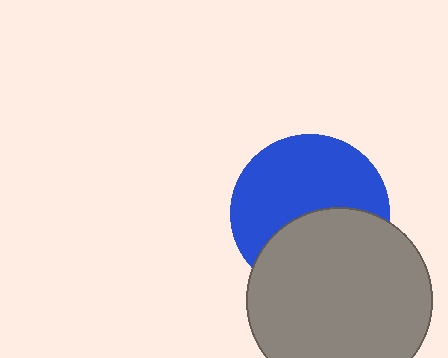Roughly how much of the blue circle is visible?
About half of it is visible (roughly 58%).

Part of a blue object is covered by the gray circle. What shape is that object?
It is a circle.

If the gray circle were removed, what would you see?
You would see the complete blue circle.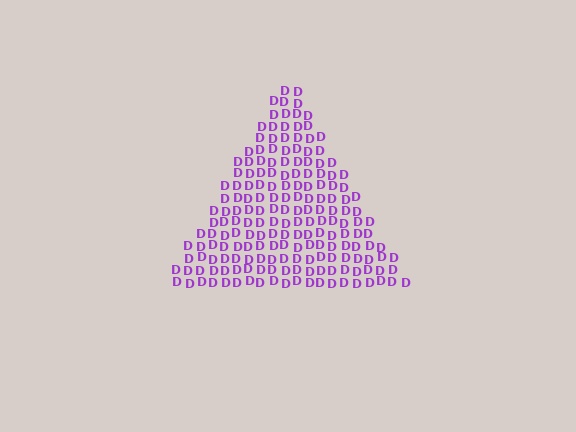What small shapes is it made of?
It is made of small letter D's.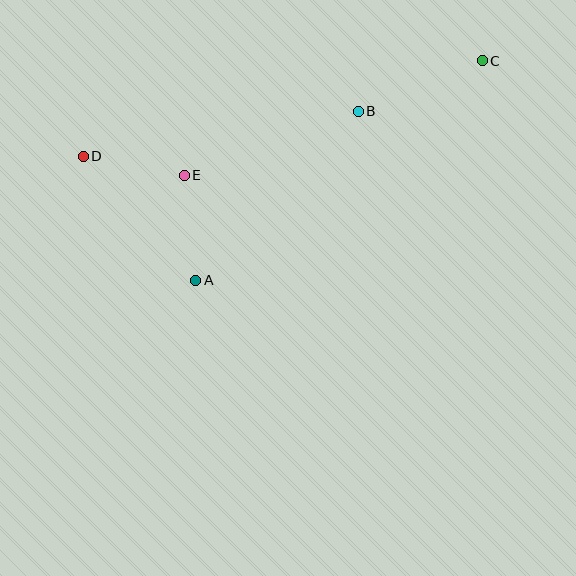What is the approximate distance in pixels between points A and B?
The distance between A and B is approximately 235 pixels.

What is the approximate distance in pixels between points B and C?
The distance between B and C is approximately 134 pixels.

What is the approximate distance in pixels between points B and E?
The distance between B and E is approximately 185 pixels.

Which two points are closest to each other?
Points D and E are closest to each other.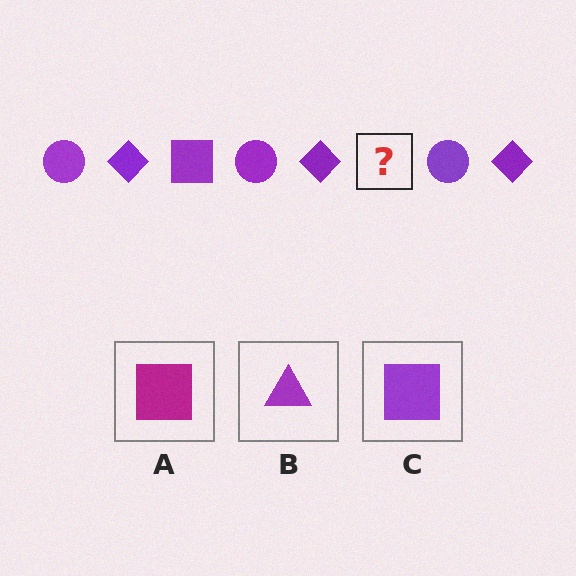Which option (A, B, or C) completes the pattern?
C.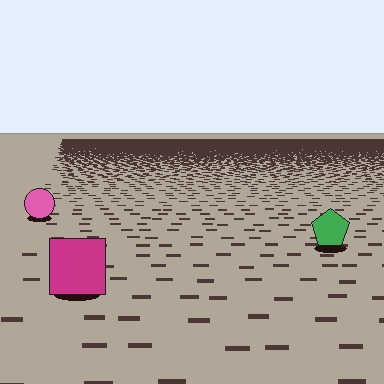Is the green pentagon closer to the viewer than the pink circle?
Yes. The green pentagon is closer — you can tell from the texture gradient: the ground texture is coarser near it.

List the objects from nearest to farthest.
From nearest to farthest: the magenta square, the green pentagon, the pink circle.